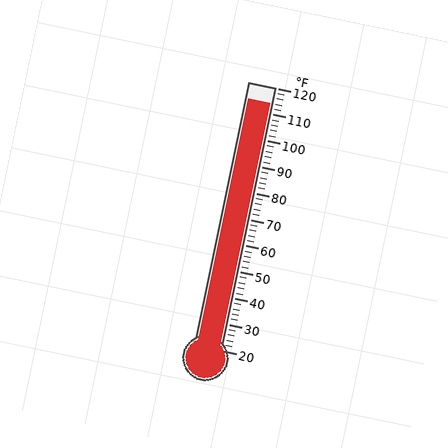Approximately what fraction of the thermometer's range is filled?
The thermometer is filled to approximately 95% of its range.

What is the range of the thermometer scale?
The thermometer scale ranges from 20°F to 120°F.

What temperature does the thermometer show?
The thermometer shows approximately 114°F.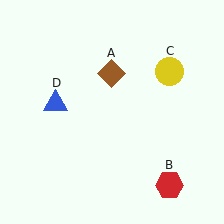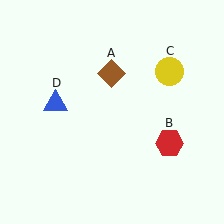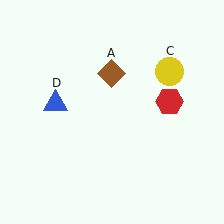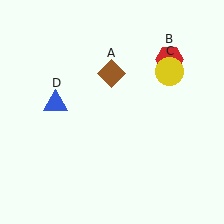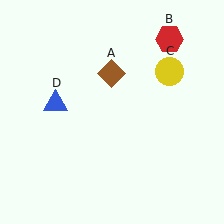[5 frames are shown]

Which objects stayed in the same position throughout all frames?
Brown diamond (object A) and yellow circle (object C) and blue triangle (object D) remained stationary.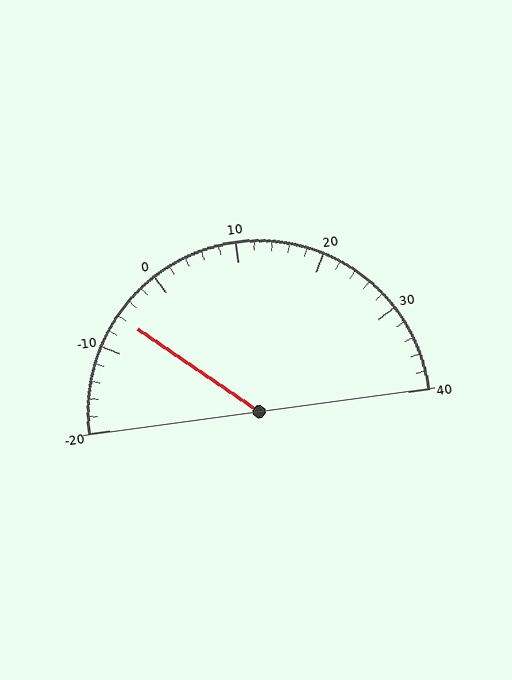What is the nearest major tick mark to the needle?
The nearest major tick mark is -10.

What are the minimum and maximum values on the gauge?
The gauge ranges from -20 to 40.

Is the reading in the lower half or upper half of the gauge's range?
The reading is in the lower half of the range (-20 to 40).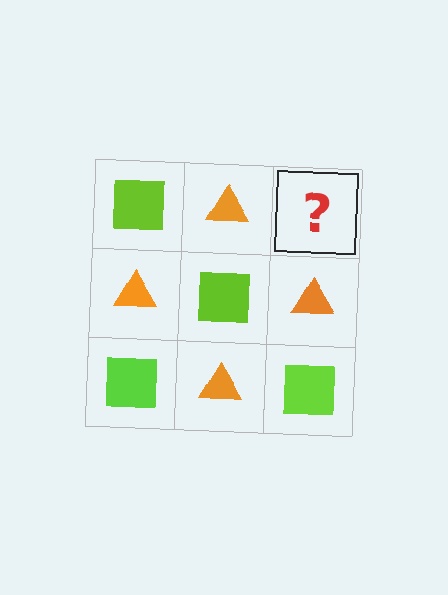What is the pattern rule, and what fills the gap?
The rule is that it alternates lime square and orange triangle in a checkerboard pattern. The gap should be filled with a lime square.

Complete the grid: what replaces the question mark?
The question mark should be replaced with a lime square.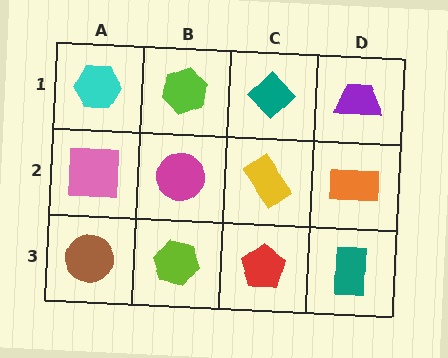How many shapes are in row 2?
4 shapes.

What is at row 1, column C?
A teal diamond.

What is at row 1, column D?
A purple trapezoid.